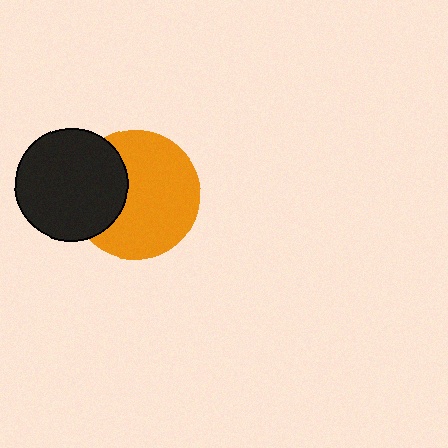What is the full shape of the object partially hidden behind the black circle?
The partially hidden object is an orange circle.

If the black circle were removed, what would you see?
You would see the complete orange circle.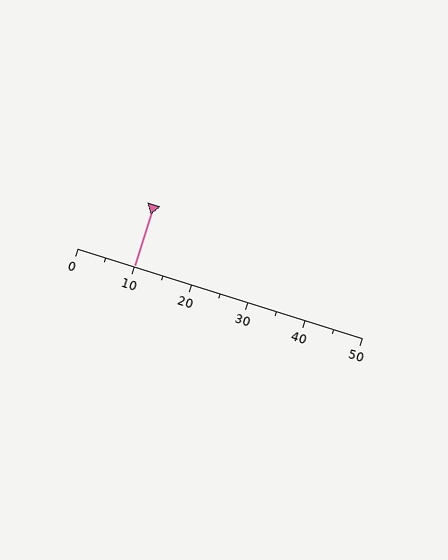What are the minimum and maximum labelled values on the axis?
The axis runs from 0 to 50.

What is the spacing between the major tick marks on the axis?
The major ticks are spaced 10 apart.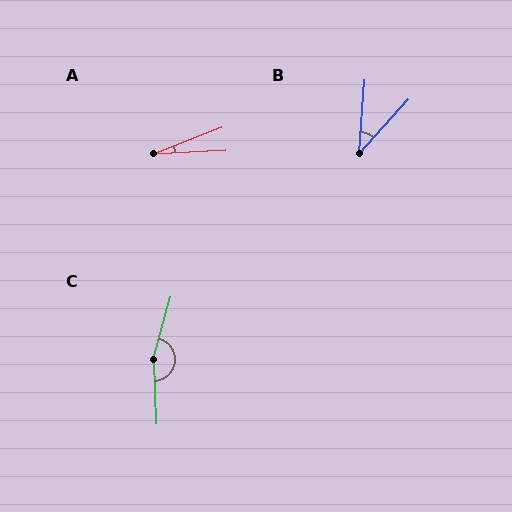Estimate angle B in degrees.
Approximately 38 degrees.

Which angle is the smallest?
A, at approximately 19 degrees.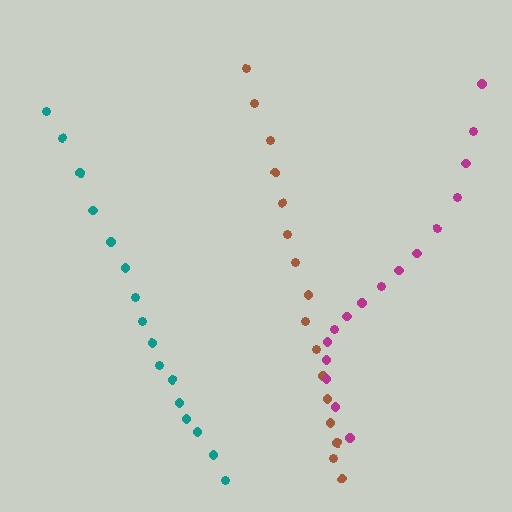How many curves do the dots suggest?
There are 3 distinct paths.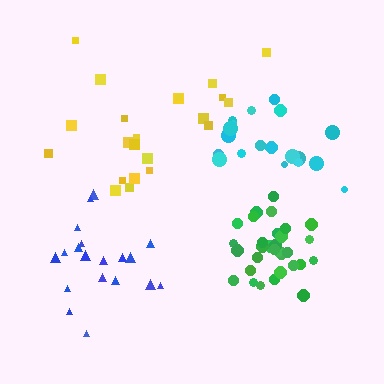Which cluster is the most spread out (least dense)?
Yellow.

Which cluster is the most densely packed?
Green.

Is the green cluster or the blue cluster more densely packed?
Green.